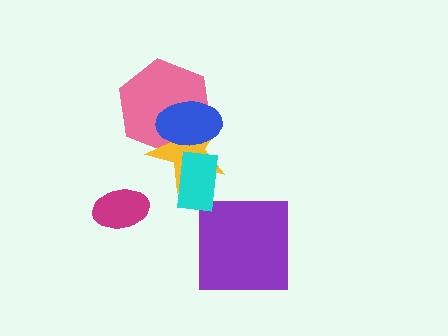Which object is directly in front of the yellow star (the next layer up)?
The blue ellipse is directly in front of the yellow star.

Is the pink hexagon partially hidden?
Yes, it is partially covered by another shape.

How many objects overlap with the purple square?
0 objects overlap with the purple square.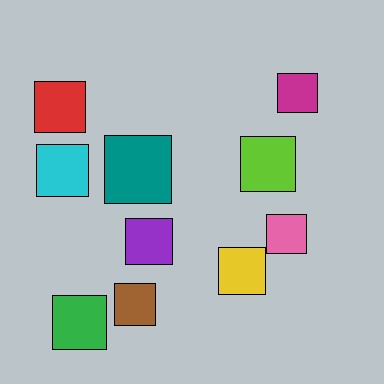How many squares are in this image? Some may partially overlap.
There are 10 squares.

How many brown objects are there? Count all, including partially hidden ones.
There is 1 brown object.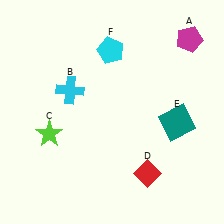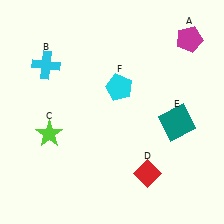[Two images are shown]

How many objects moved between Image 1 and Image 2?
2 objects moved between the two images.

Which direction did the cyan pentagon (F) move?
The cyan pentagon (F) moved down.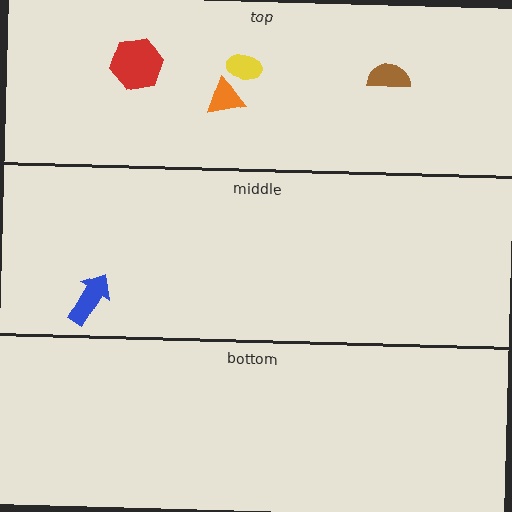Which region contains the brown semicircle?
The top region.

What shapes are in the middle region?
The blue arrow.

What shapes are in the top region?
The brown semicircle, the red hexagon, the orange triangle, the yellow ellipse.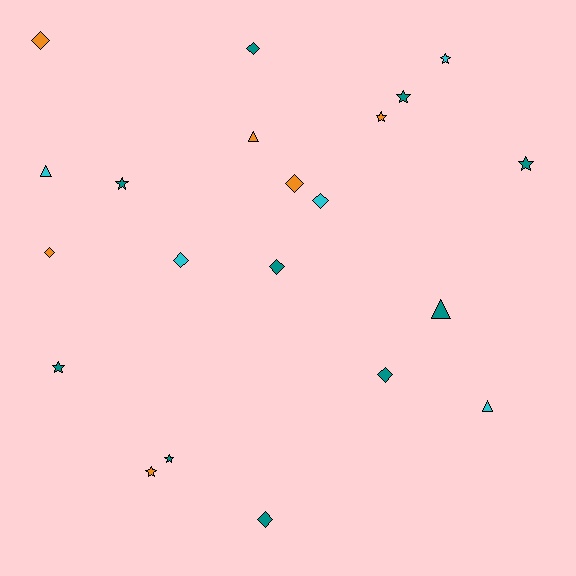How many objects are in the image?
There are 21 objects.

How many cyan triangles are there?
There are 2 cyan triangles.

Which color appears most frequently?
Teal, with 10 objects.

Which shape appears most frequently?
Diamond, with 9 objects.